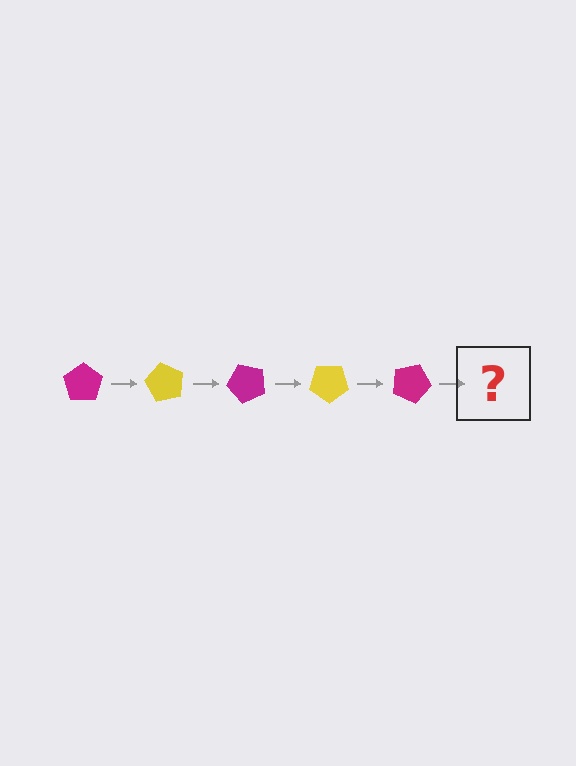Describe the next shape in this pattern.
It should be a yellow pentagon, rotated 300 degrees from the start.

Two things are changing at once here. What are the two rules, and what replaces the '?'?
The two rules are that it rotates 60 degrees each step and the color cycles through magenta and yellow. The '?' should be a yellow pentagon, rotated 300 degrees from the start.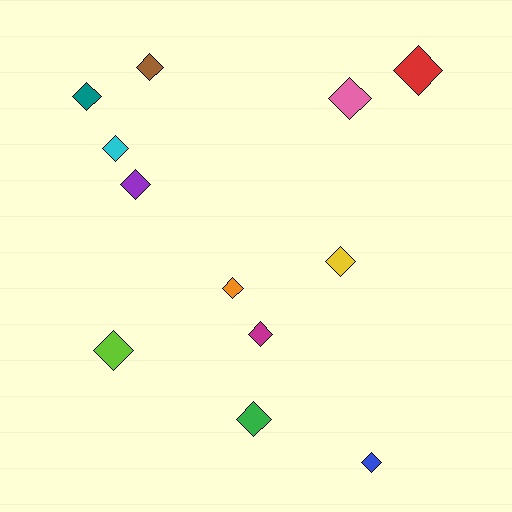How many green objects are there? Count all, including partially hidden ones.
There is 1 green object.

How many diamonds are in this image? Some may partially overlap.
There are 12 diamonds.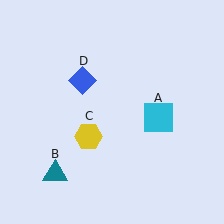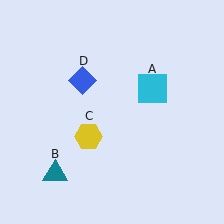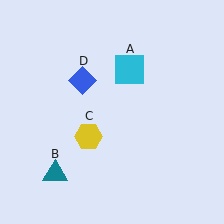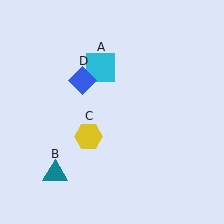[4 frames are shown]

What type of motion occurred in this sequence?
The cyan square (object A) rotated counterclockwise around the center of the scene.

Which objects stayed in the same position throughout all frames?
Teal triangle (object B) and yellow hexagon (object C) and blue diamond (object D) remained stationary.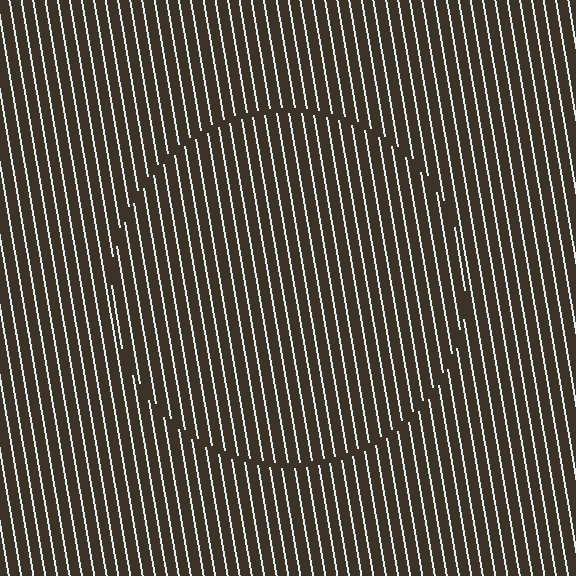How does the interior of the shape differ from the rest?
The interior of the shape contains the same grating, shifted by half a period — the contour is defined by the phase discontinuity where line-ends from the inner and outer gratings abut.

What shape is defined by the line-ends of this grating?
An illusory circle. The interior of the shape contains the same grating, shifted by half a period — the contour is defined by the phase discontinuity where line-ends from the inner and outer gratings abut.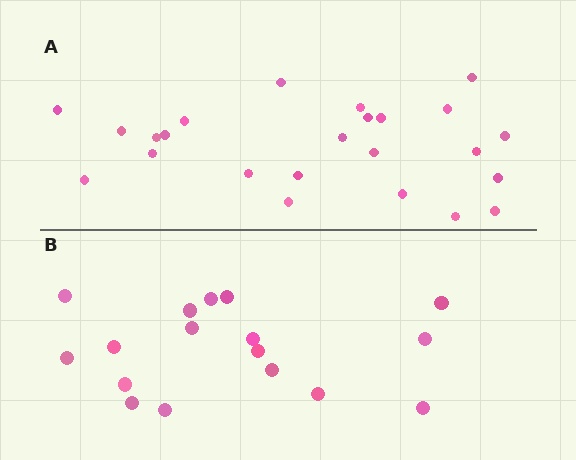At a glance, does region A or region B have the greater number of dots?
Region A (the top region) has more dots.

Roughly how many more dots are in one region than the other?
Region A has roughly 8 or so more dots than region B.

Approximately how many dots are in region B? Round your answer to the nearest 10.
About 20 dots. (The exact count is 17, which rounds to 20.)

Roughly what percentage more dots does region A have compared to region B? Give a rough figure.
About 40% more.